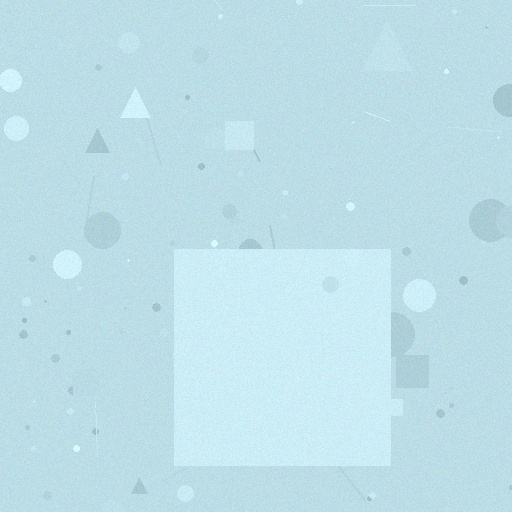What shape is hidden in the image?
A square is hidden in the image.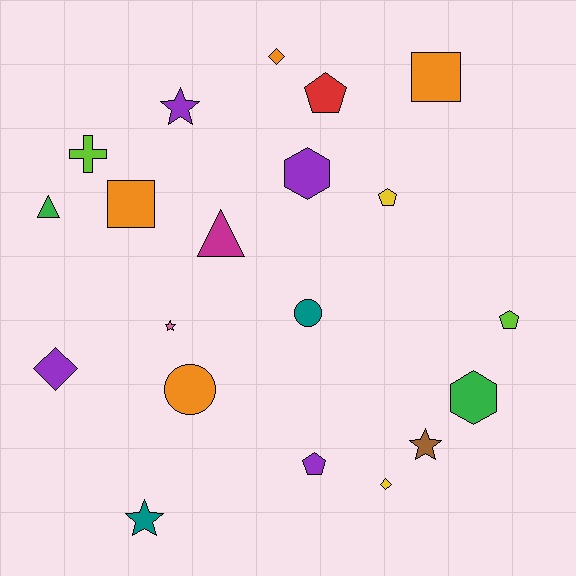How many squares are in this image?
There are 2 squares.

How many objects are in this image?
There are 20 objects.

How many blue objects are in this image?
There are no blue objects.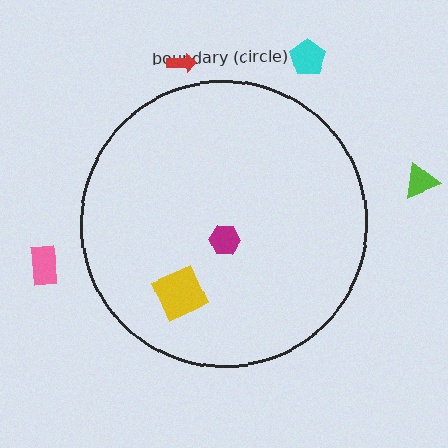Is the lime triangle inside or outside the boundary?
Outside.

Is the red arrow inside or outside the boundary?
Outside.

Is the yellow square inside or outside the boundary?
Inside.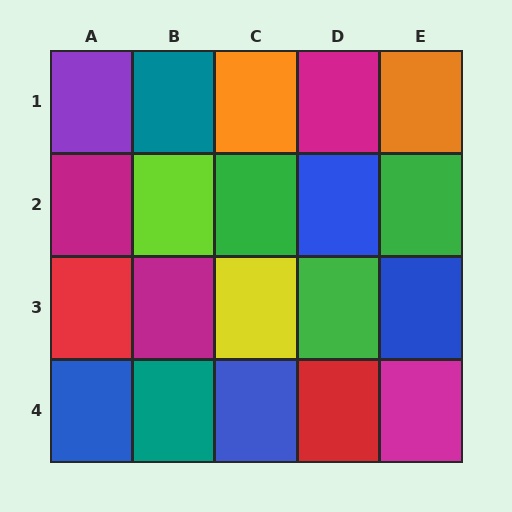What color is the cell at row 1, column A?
Purple.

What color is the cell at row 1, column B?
Teal.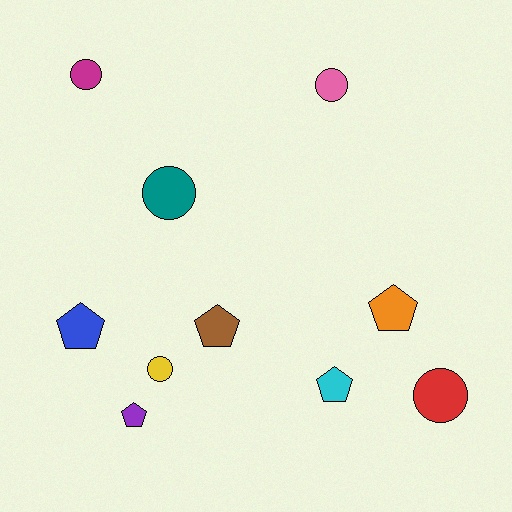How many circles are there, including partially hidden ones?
There are 5 circles.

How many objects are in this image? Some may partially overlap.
There are 10 objects.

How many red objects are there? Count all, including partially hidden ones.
There is 1 red object.